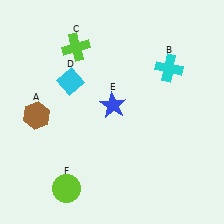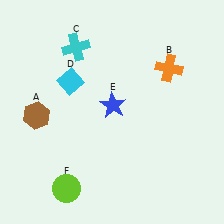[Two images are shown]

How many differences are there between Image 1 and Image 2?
There are 2 differences between the two images.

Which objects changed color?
B changed from cyan to orange. C changed from lime to cyan.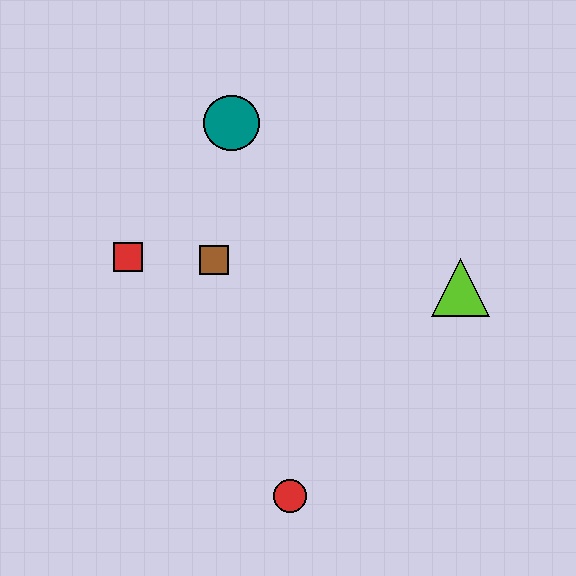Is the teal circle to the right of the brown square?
Yes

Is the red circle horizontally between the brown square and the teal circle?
No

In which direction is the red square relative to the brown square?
The red square is to the left of the brown square.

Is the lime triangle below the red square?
Yes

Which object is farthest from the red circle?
The teal circle is farthest from the red circle.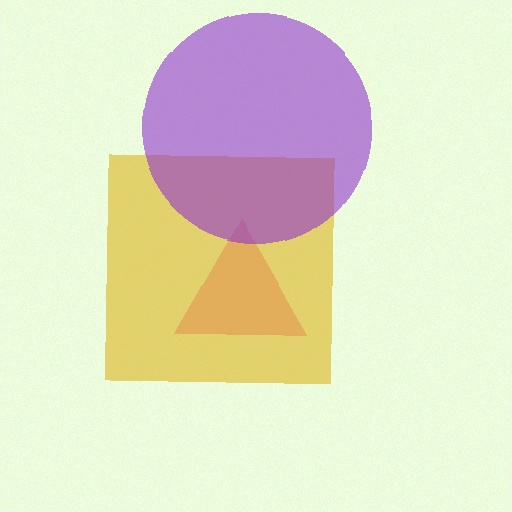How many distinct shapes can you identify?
There are 3 distinct shapes: a pink triangle, a yellow square, a purple circle.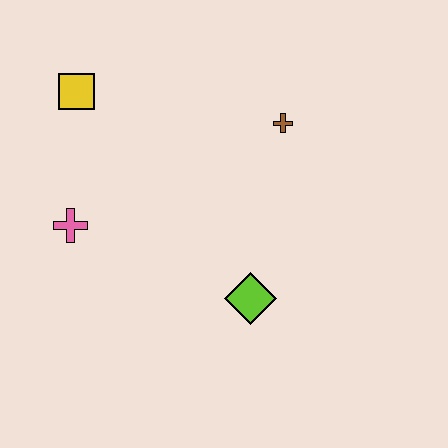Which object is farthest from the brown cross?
The pink cross is farthest from the brown cross.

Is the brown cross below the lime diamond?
No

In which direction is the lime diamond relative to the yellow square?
The lime diamond is below the yellow square.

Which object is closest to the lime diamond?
The brown cross is closest to the lime diamond.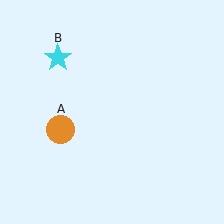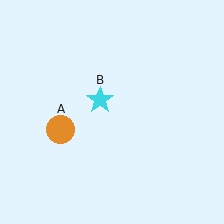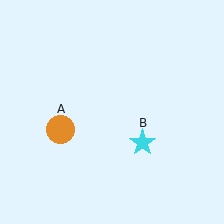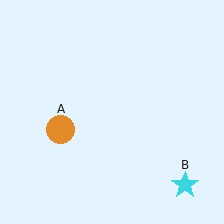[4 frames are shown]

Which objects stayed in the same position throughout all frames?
Orange circle (object A) remained stationary.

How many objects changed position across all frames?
1 object changed position: cyan star (object B).